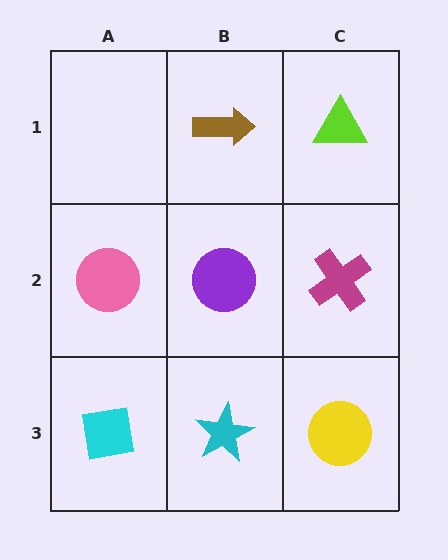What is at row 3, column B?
A cyan star.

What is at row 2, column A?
A pink circle.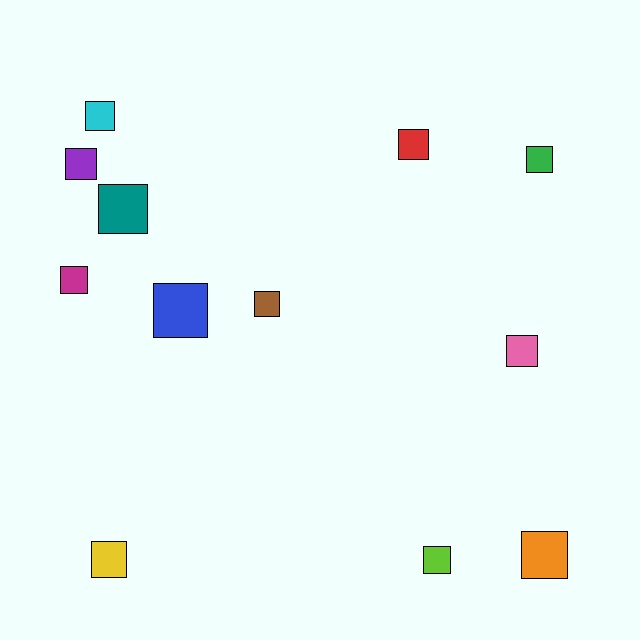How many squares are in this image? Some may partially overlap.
There are 12 squares.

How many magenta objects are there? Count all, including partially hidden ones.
There is 1 magenta object.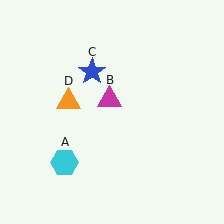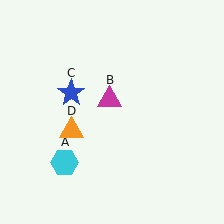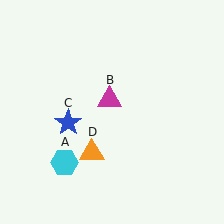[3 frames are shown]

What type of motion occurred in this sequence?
The blue star (object C), orange triangle (object D) rotated counterclockwise around the center of the scene.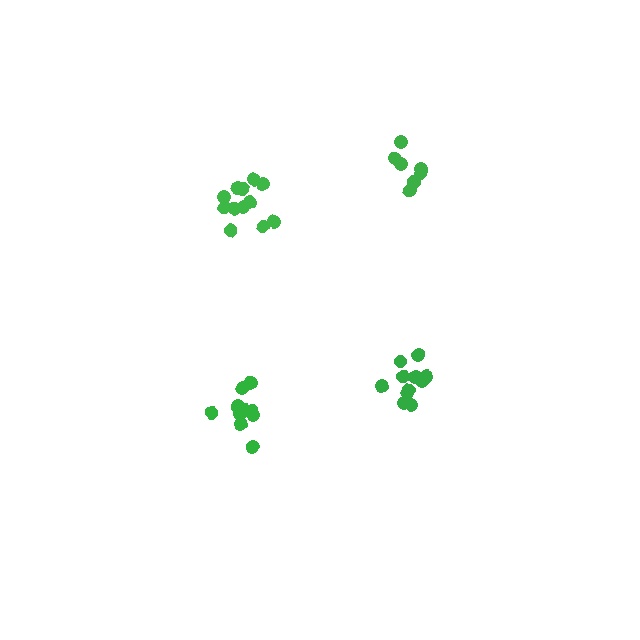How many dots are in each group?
Group 1: 7 dots, Group 2: 12 dots, Group 3: 11 dots, Group 4: 11 dots (41 total).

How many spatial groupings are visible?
There are 4 spatial groupings.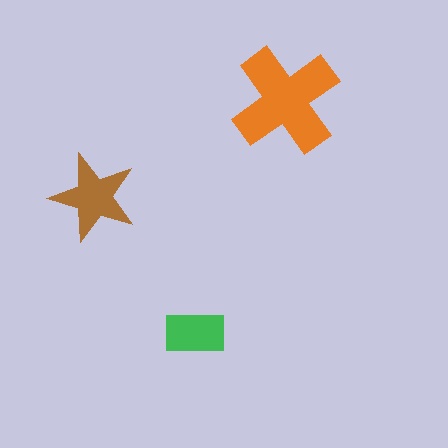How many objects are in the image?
There are 3 objects in the image.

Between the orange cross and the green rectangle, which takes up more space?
The orange cross.